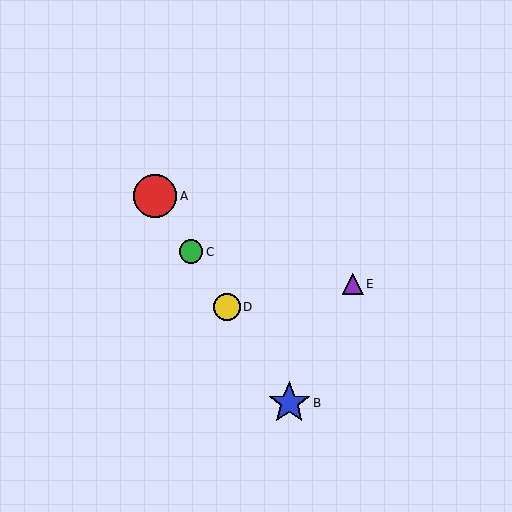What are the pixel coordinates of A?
Object A is at (155, 196).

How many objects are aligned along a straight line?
4 objects (A, B, C, D) are aligned along a straight line.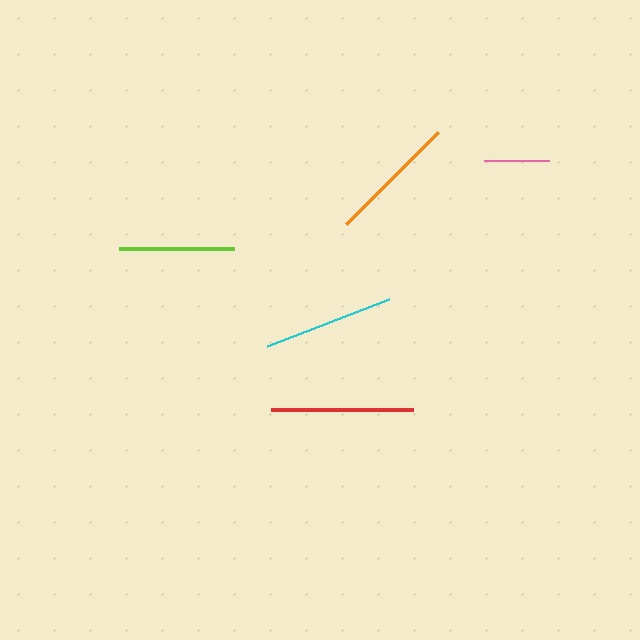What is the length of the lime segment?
The lime segment is approximately 116 pixels long.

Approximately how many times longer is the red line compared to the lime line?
The red line is approximately 1.2 times the length of the lime line.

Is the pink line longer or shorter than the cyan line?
The cyan line is longer than the pink line.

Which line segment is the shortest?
The pink line is the shortest at approximately 65 pixels.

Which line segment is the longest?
The red line is the longest at approximately 143 pixels.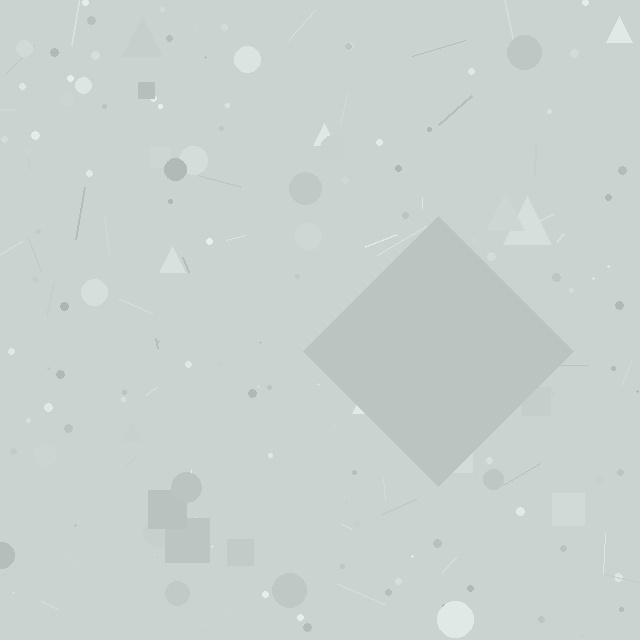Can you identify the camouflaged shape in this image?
The camouflaged shape is a diamond.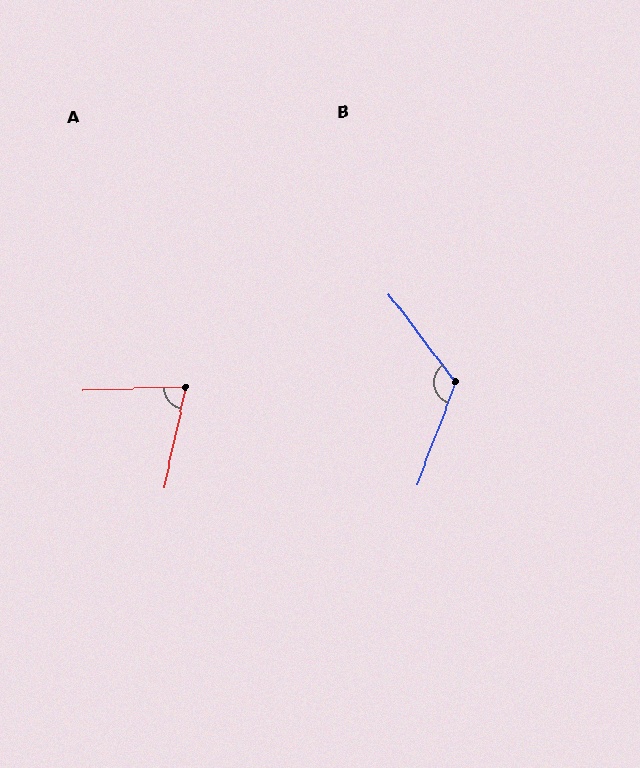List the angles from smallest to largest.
A (75°), B (123°).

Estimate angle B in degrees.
Approximately 123 degrees.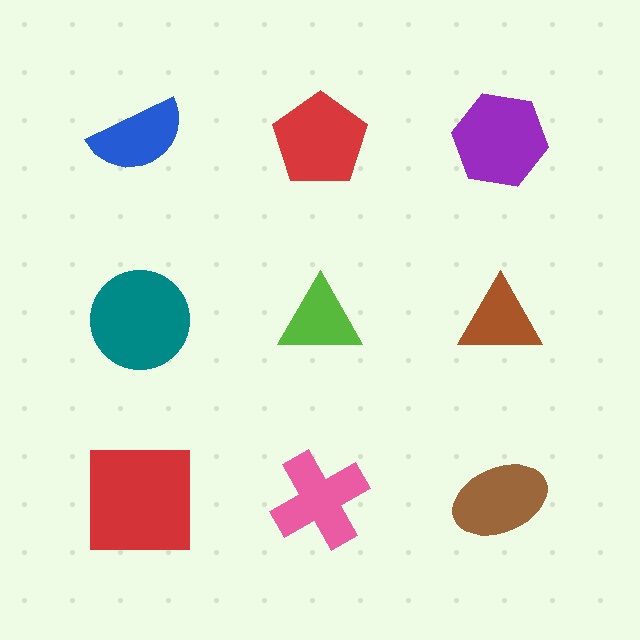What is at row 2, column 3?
A brown triangle.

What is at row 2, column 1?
A teal circle.